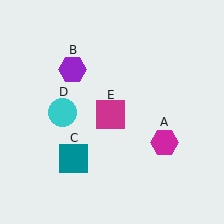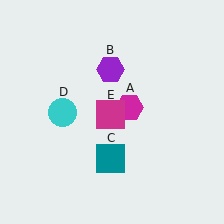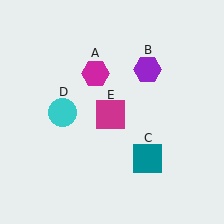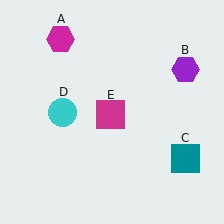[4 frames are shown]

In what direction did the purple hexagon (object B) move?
The purple hexagon (object B) moved right.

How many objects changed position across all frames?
3 objects changed position: magenta hexagon (object A), purple hexagon (object B), teal square (object C).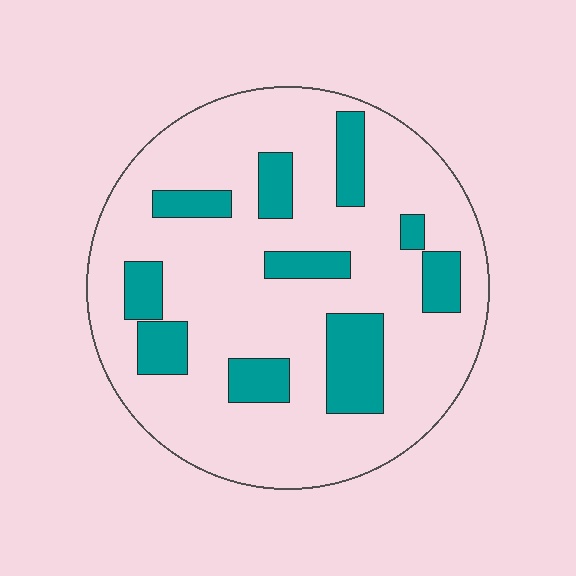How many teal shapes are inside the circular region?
10.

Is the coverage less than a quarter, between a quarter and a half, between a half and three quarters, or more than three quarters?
Less than a quarter.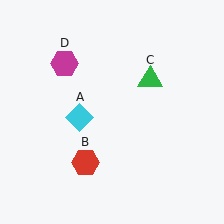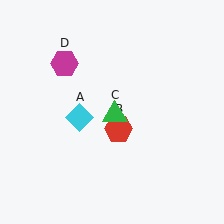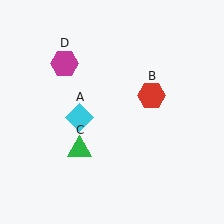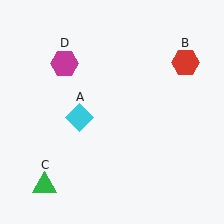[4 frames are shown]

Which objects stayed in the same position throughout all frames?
Cyan diamond (object A) and magenta hexagon (object D) remained stationary.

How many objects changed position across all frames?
2 objects changed position: red hexagon (object B), green triangle (object C).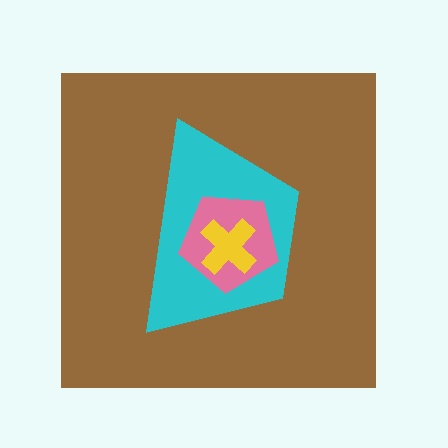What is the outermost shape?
The brown square.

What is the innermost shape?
The yellow cross.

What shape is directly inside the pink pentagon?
The yellow cross.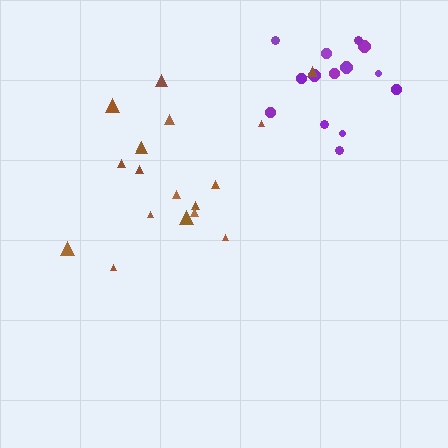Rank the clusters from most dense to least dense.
purple, brown.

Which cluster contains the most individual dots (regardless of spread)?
Brown (18).